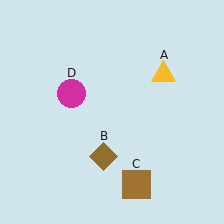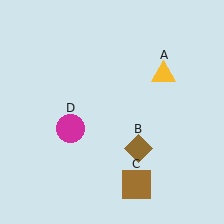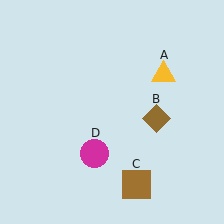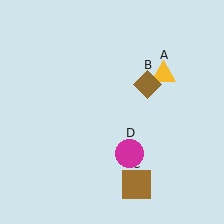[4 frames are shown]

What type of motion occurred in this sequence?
The brown diamond (object B), magenta circle (object D) rotated counterclockwise around the center of the scene.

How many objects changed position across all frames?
2 objects changed position: brown diamond (object B), magenta circle (object D).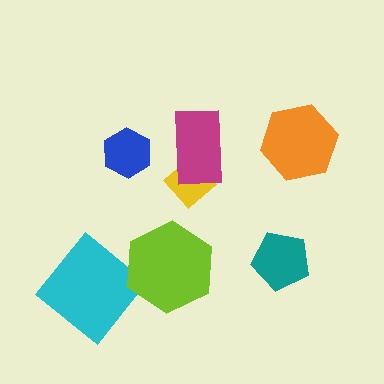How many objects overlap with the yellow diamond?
1 object overlaps with the yellow diamond.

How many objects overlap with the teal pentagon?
0 objects overlap with the teal pentagon.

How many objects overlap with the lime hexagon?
0 objects overlap with the lime hexagon.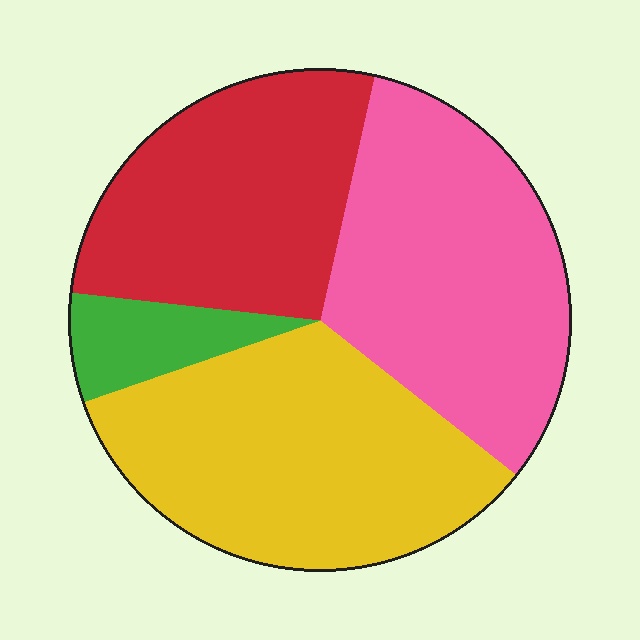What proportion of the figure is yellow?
Yellow covers 34% of the figure.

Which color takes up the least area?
Green, at roughly 5%.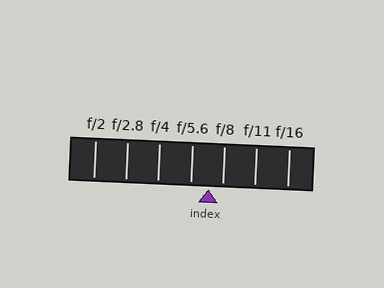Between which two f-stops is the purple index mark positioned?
The index mark is between f/5.6 and f/8.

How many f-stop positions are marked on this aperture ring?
There are 7 f-stop positions marked.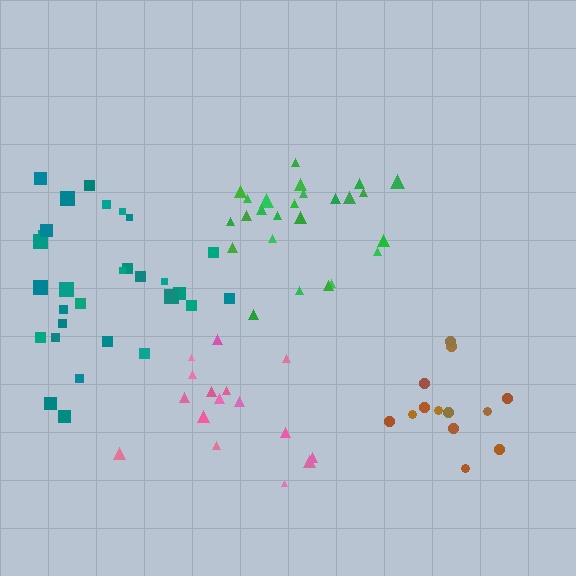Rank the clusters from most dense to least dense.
green, teal, pink, brown.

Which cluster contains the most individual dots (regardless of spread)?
Teal (30).